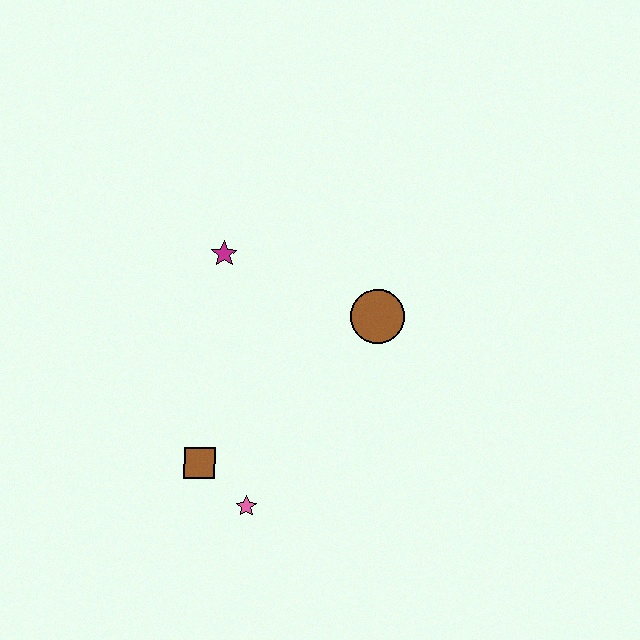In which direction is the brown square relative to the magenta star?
The brown square is below the magenta star.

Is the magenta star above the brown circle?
Yes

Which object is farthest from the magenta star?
The pink star is farthest from the magenta star.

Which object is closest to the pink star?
The brown square is closest to the pink star.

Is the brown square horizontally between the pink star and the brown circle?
No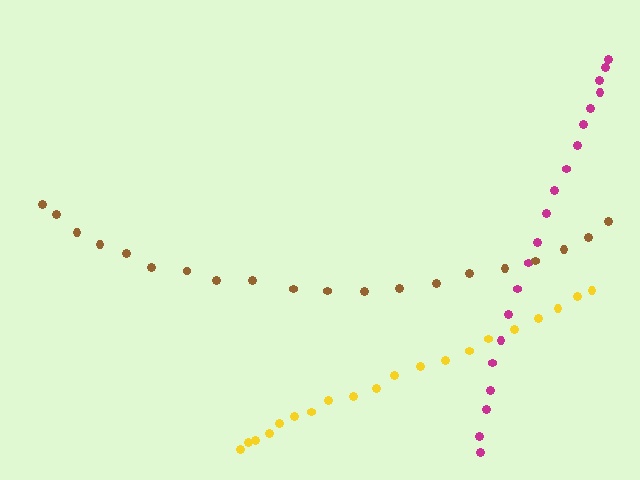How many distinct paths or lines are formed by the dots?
There are 3 distinct paths.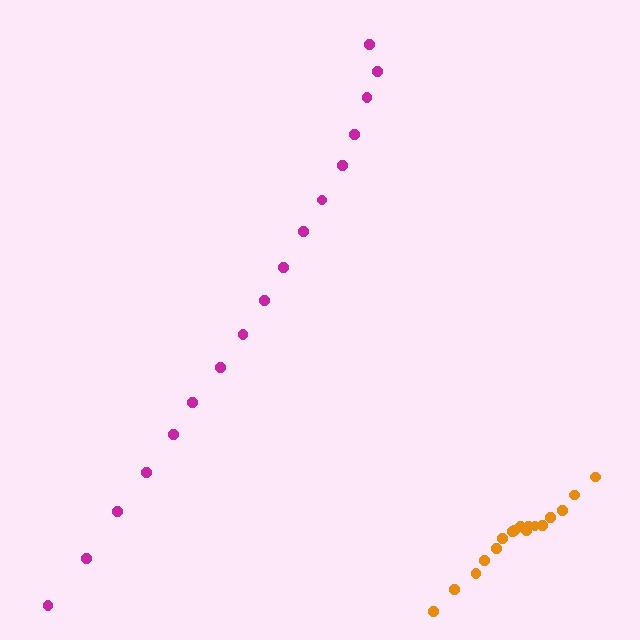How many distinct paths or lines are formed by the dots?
There are 2 distinct paths.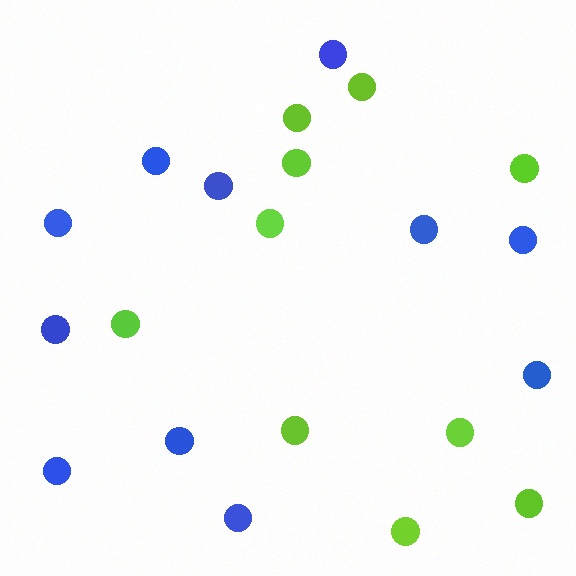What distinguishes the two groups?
There are 2 groups: one group of blue circles (11) and one group of lime circles (10).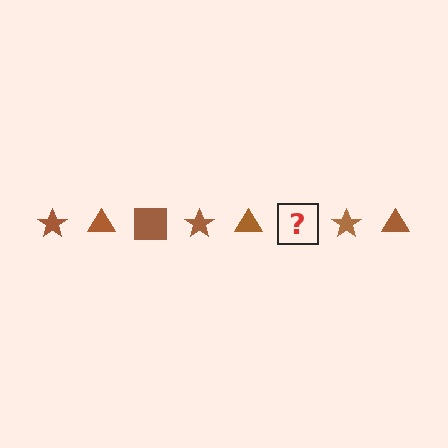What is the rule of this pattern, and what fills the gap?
The rule is that the pattern cycles through star, triangle, square shapes in brown. The gap should be filled with a brown square.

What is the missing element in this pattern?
The missing element is a brown square.